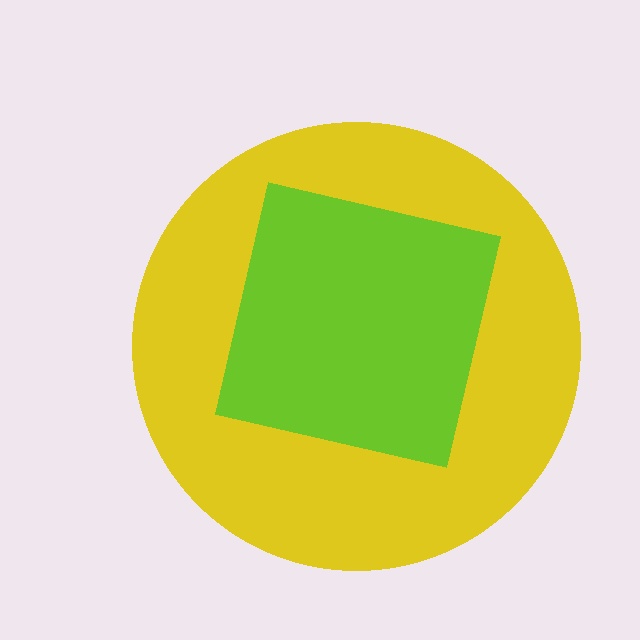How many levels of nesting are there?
2.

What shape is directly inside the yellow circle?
The lime square.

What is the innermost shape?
The lime square.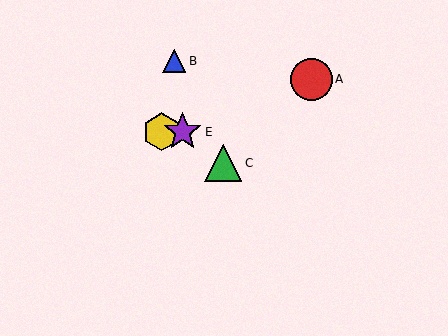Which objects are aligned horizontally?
Objects D, E are aligned horizontally.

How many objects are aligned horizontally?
2 objects (D, E) are aligned horizontally.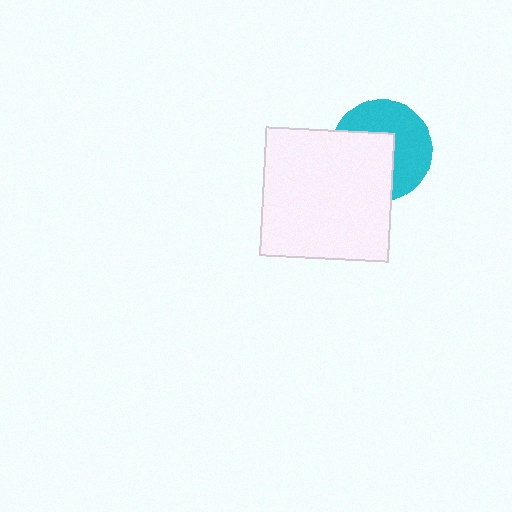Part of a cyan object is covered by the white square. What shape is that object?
It is a circle.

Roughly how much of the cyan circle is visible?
About half of it is visible (roughly 52%).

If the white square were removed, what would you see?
You would see the complete cyan circle.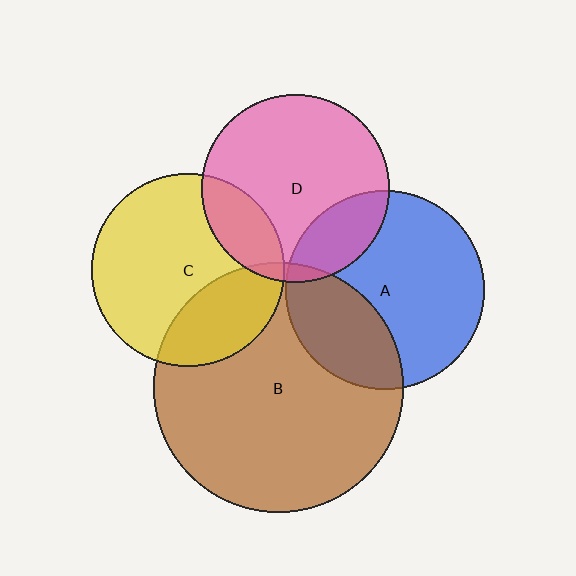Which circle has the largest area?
Circle B (brown).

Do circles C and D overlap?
Yes.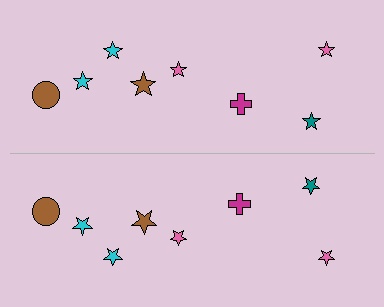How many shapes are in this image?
There are 16 shapes in this image.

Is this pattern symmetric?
Yes, this pattern has bilateral (reflection) symmetry.